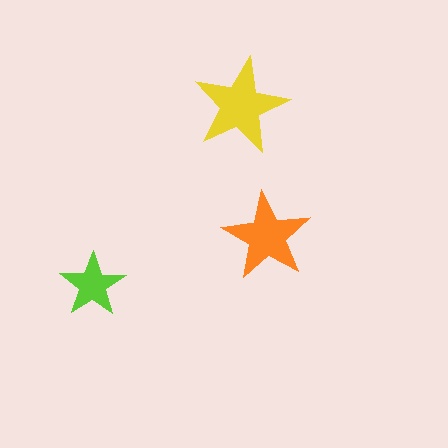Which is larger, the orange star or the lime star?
The orange one.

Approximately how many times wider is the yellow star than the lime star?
About 1.5 times wider.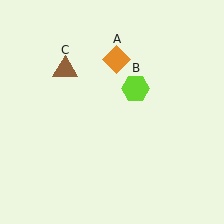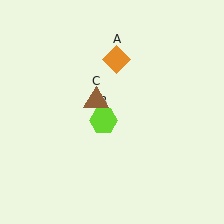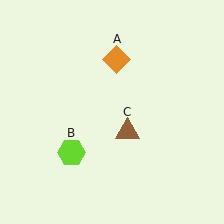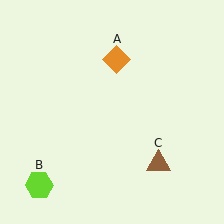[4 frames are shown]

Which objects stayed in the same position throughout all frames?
Orange diamond (object A) remained stationary.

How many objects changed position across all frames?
2 objects changed position: lime hexagon (object B), brown triangle (object C).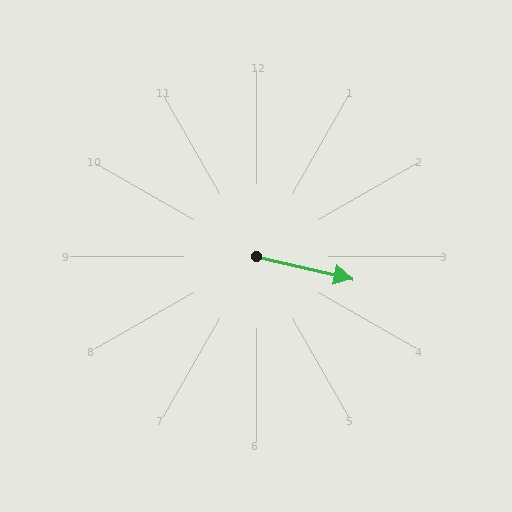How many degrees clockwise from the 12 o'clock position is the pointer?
Approximately 103 degrees.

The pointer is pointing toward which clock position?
Roughly 3 o'clock.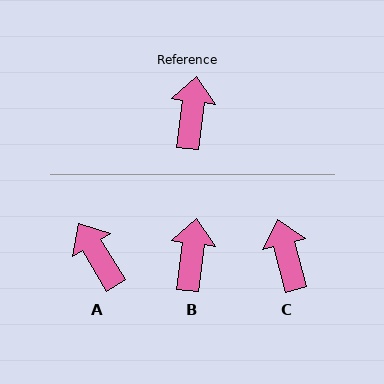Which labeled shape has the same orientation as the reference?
B.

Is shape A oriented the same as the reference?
No, it is off by about 38 degrees.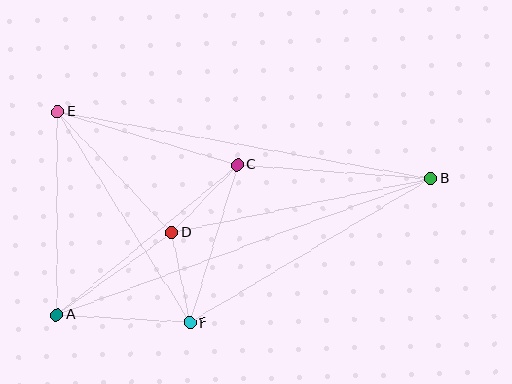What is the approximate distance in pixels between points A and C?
The distance between A and C is approximately 235 pixels.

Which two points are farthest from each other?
Points A and B are farthest from each other.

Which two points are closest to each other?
Points D and F are closest to each other.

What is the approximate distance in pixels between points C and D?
The distance between C and D is approximately 95 pixels.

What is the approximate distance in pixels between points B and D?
The distance between B and D is approximately 264 pixels.